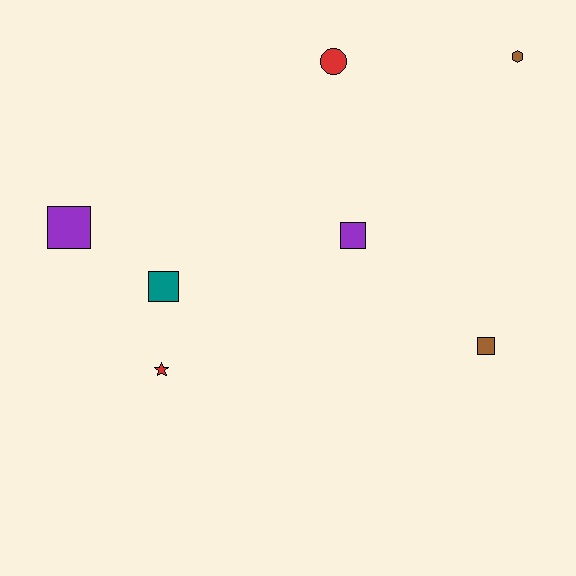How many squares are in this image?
There are 4 squares.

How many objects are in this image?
There are 7 objects.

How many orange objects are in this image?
There are no orange objects.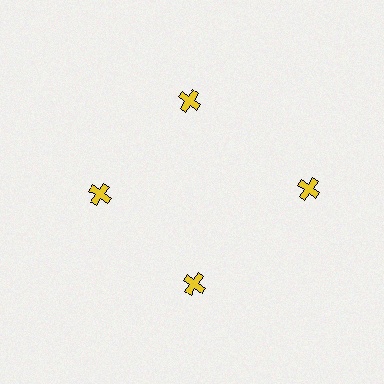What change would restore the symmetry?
The symmetry would be restored by moving it inward, back onto the ring so that all 4 crosses sit at equal angles and equal distance from the center.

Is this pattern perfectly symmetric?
No. The 4 yellow crosses are arranged in a ring, but one element near the 3 o'clock position is pushed outward from the center, breaking the 4-fold rotational symmetry.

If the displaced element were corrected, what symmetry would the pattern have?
It would have 4-fold rotational symmetry — the pattern would map onto itself every 90 degrees.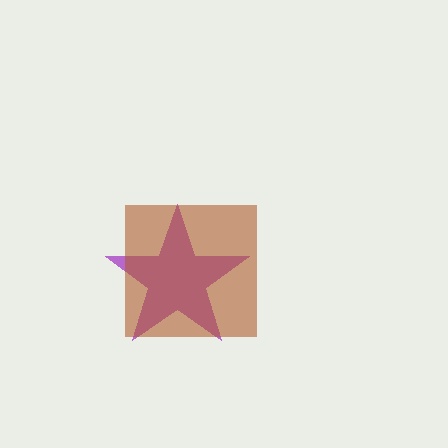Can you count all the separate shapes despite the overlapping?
Yes, there are 2 separate shapes.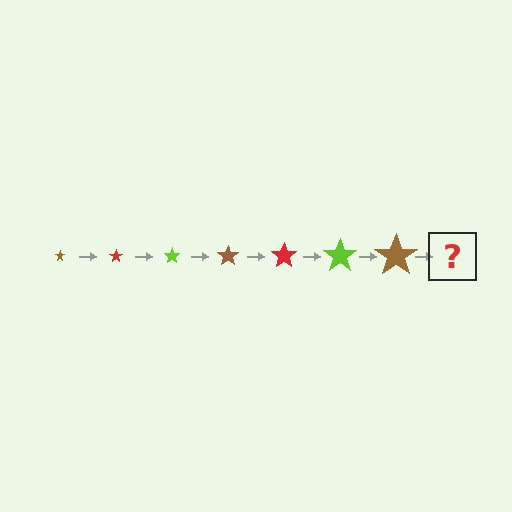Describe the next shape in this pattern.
It should be a red star, larger than the previous one.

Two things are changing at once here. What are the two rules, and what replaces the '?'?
The two rules are that the star grows larger each step and the color cycles through brown, red, and lime. The '?' should be a red star, larger than the previous one.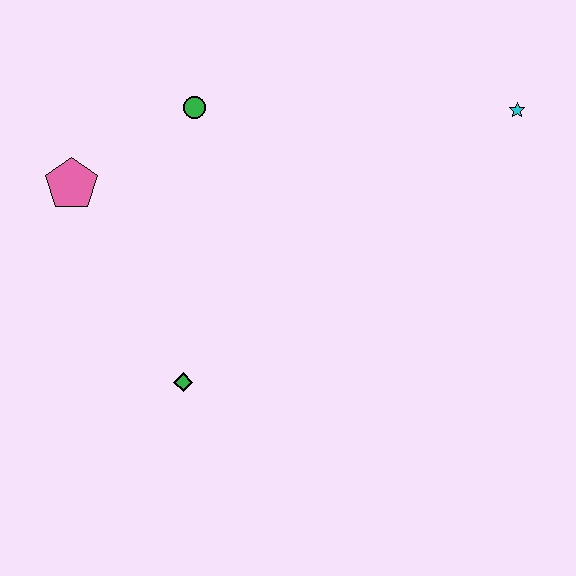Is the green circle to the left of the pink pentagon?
No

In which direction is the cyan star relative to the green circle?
The cyan star is to the right of the green circle.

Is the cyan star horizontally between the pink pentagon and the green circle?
No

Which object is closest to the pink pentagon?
The green circle is closest to the pink pentagon.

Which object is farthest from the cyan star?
The pink pentagon is farthest from the cyan star.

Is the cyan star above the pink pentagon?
Yes